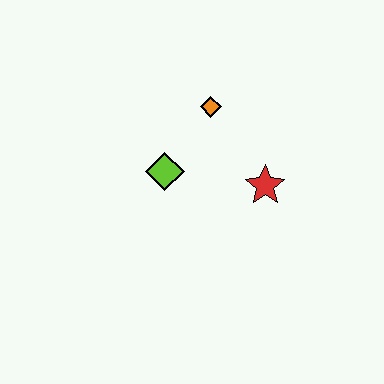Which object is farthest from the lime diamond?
The red star is farthest from the lime diamond.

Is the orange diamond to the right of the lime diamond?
Yes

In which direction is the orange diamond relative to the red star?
The orange diamond is above the red star.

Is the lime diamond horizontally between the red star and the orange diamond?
No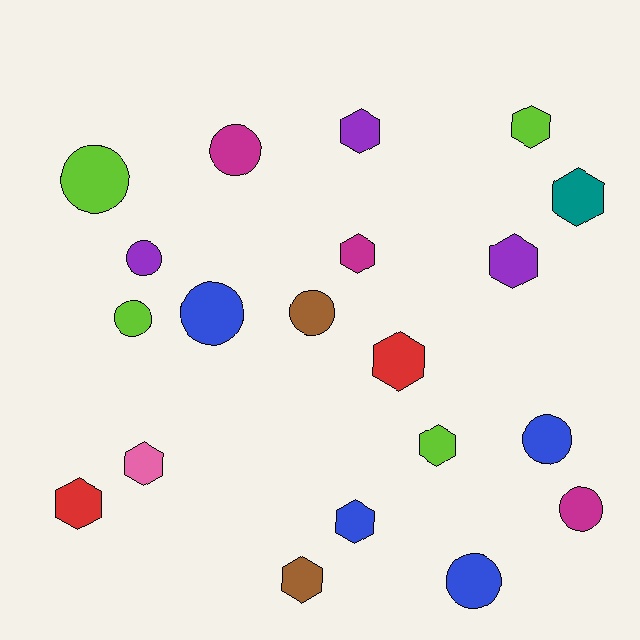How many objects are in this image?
There are 20 objects.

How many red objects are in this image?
There are 2 red objects.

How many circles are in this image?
There are 9 circles.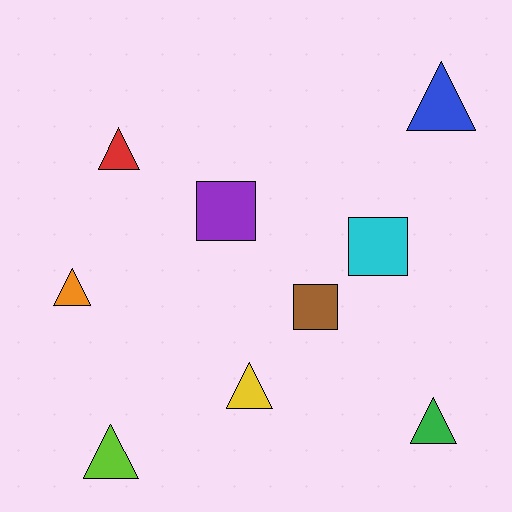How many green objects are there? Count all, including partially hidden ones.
There is 1 green object.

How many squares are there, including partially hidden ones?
There are 3 squares.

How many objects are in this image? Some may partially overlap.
There are 9 objects.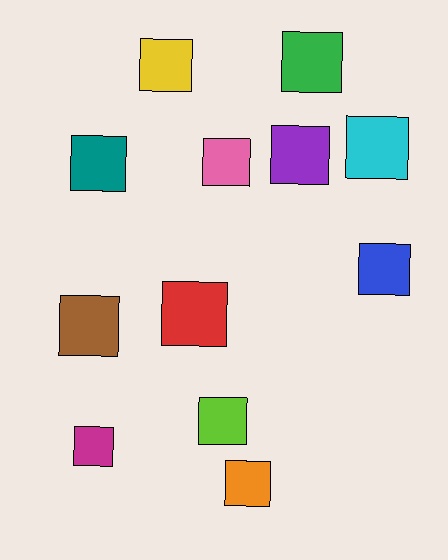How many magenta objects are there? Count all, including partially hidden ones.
There is 1 magenta object.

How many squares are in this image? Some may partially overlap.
There are 12 squares.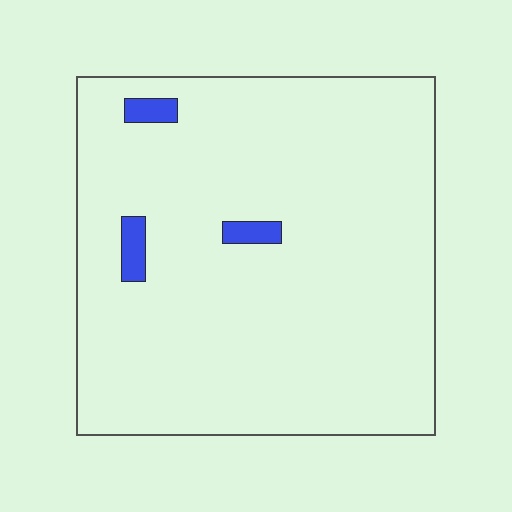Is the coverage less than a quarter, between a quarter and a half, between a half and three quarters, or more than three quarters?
Less than a quarter.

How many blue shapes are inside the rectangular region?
3.